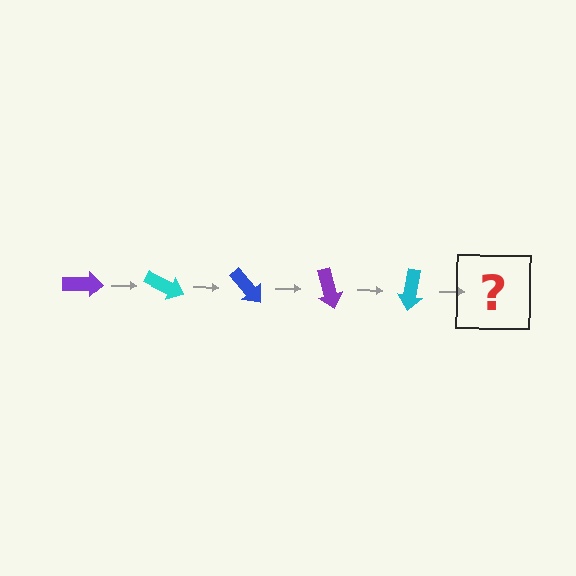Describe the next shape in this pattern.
It should be a blue arrow, rotated 125 degrees from the start.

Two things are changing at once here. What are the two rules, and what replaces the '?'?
The two rules are that it rotates 25 degrees each step and the color cycles through purple, cyan, and blue. The '?' should be a blue arrow, rotated 125 degrees from the start.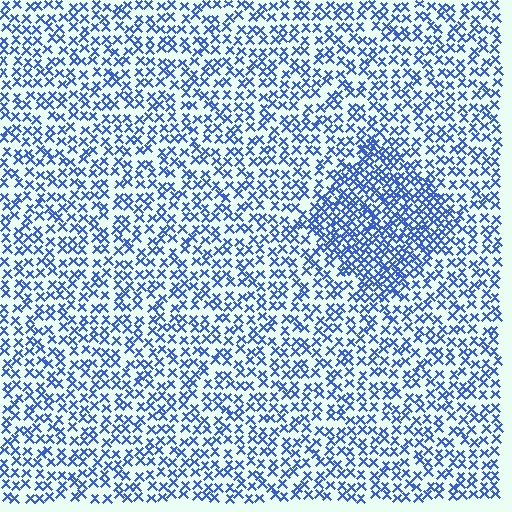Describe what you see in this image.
The image contains small blue elements arranged at two different densities. A diamond-shaped region is visible where the elements are more densely packed than the surrounding area.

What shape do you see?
I see a diamond.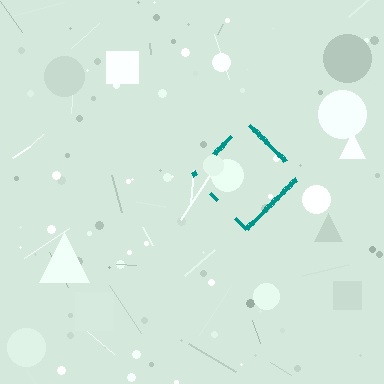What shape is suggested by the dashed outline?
The dashed outline suggests a diamond.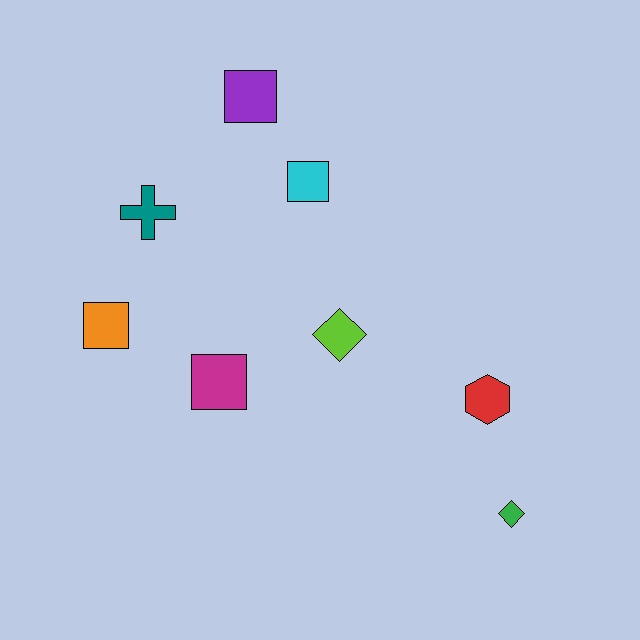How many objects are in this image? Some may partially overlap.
There are 8 objects.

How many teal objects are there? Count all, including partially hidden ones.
There is 1 teal object.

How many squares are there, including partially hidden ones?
There are 4 squares.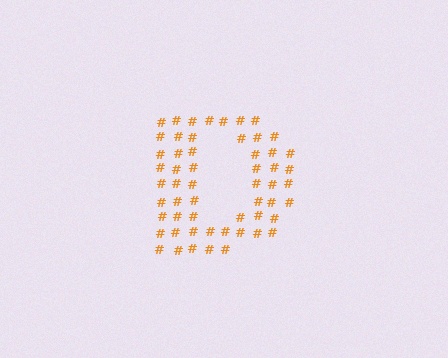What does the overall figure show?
The overall figure shows the letter D.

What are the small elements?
The small elements are hash symbols.